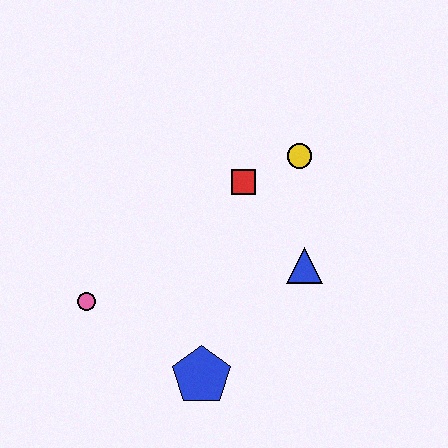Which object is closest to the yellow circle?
The red square is closest to the yellow circle.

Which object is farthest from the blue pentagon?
The yellow circle is farthest from the blue pentagon.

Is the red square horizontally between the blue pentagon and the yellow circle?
Yes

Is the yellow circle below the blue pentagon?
No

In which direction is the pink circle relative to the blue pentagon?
The pink circle is to the left of the blue pentagon.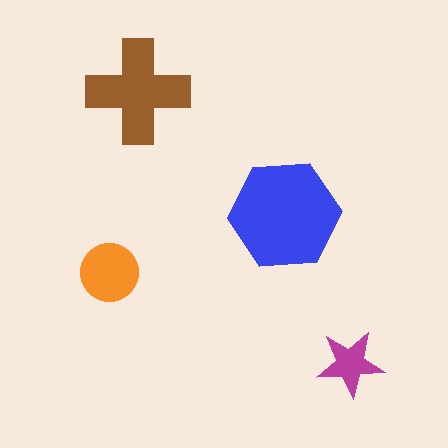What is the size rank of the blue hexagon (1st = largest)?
1st.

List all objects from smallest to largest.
The magenta star, the orange circle, the brown cross, the blue hexagon.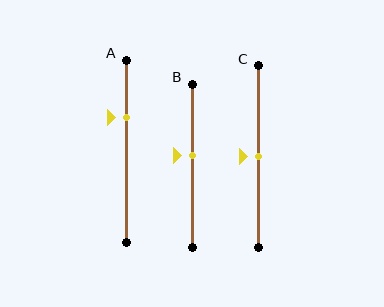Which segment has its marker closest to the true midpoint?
Segment C has its marker closest to the true midpoint.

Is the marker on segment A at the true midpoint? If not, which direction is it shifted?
No, the marker on segment A is shifted upward by about 19% of the segment length.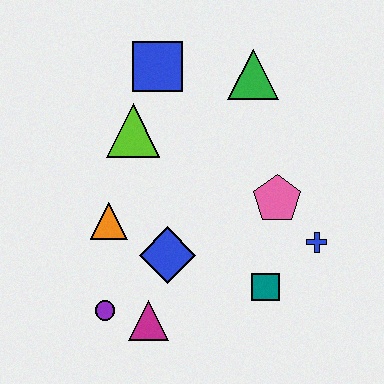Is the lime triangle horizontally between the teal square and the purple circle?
Yes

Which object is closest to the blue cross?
The pink pentagon is closest to the blue cross.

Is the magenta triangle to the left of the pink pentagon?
Yes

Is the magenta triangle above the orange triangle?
No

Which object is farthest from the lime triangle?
The blue cross is farthest from the lime triangle.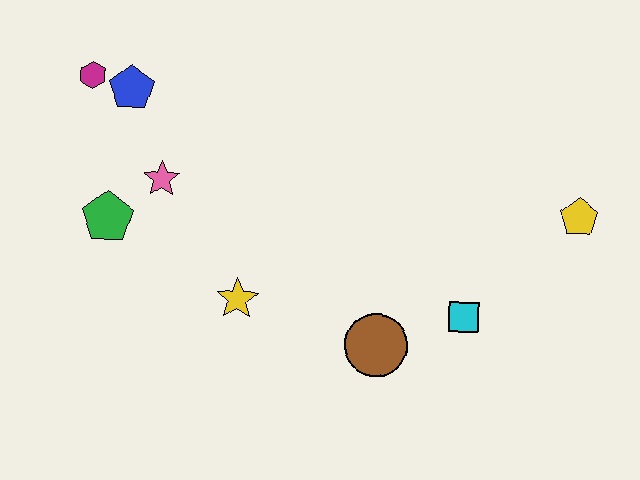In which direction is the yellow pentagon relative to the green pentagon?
The yellow pentagon is to the right of the green pentagon.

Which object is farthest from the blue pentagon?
The yellow pentagon is farthest from the blue pentagon.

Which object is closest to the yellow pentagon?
The cyan square is closest to the yellow pentagon.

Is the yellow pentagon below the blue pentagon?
Yes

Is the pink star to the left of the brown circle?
Yes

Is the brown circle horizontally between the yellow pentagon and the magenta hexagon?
Yes